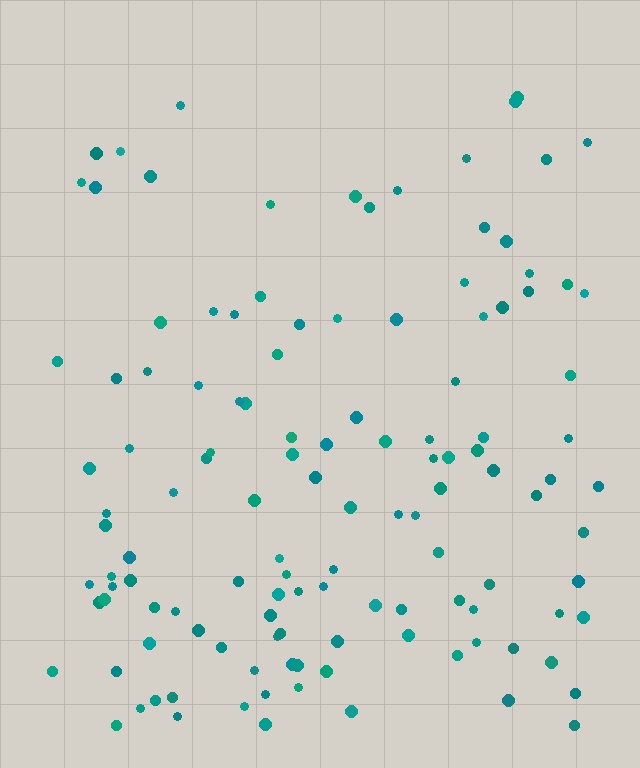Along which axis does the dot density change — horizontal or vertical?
Vertical.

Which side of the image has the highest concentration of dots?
The bottom.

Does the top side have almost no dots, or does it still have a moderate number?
Still a moderate number, just noticeably fewer than the bottom.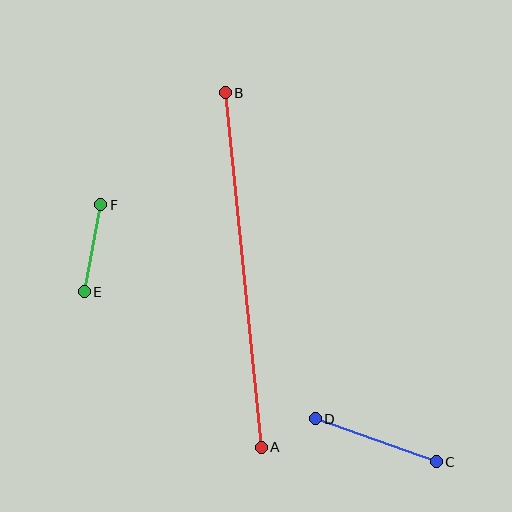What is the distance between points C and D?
The distance is approximately 128 pixels.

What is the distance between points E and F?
The distance is approximately 89 pixels.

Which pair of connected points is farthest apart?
Points A and B are farthest apart.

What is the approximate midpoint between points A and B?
The midpoint is at approximately (243, 270) pixels.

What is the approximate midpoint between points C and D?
The midpoint is at approximately (376, 440) pixels.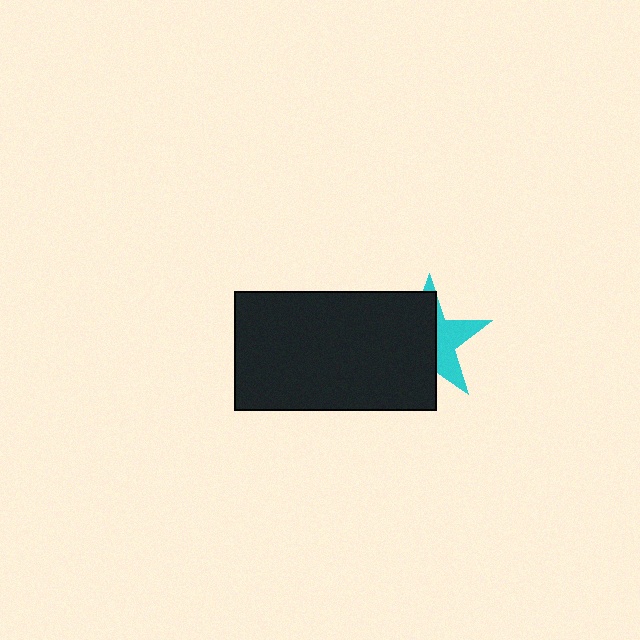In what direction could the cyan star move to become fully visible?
The cyan star could move right. That would shift it out from behind the black rectangle entirely.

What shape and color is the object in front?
The object in front is a black rectangle.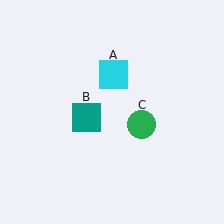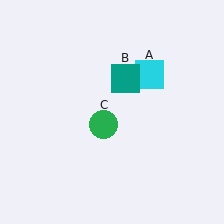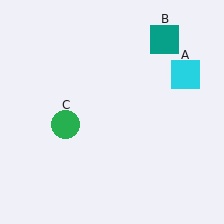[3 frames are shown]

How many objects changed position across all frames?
3 objects changed position: cyan square (object A), teal square (object B), green circle (object C).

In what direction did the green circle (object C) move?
The green circle (object C) moved left.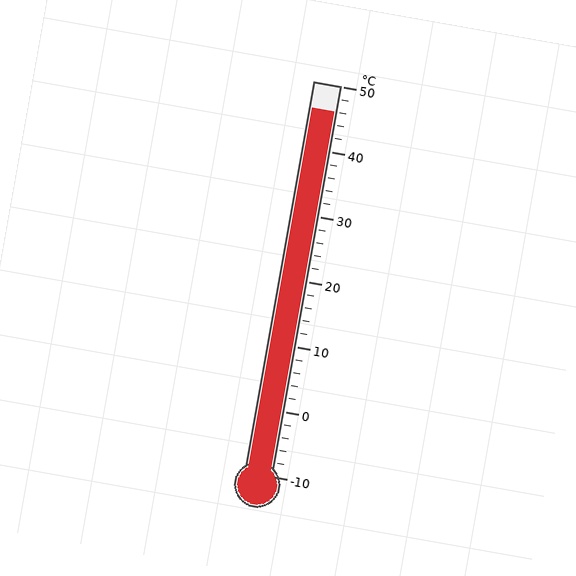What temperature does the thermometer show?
The thermometer shows approximately 46°C.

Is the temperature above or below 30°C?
The temperature is above 30°C.